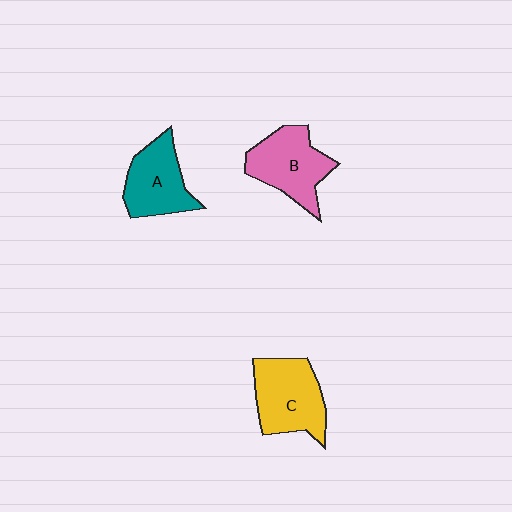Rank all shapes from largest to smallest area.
From largest to smallest: C (yellow), B (pink), A (teal).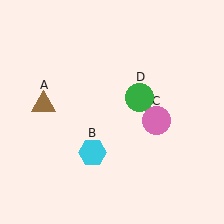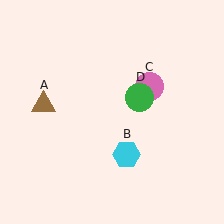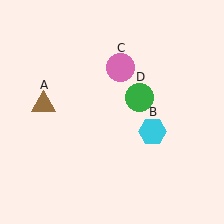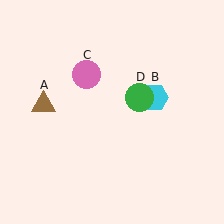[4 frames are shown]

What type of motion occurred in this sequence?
The cyan hexagon (object B), pink circle (object C) rotated counterclockwise around the center of the scene.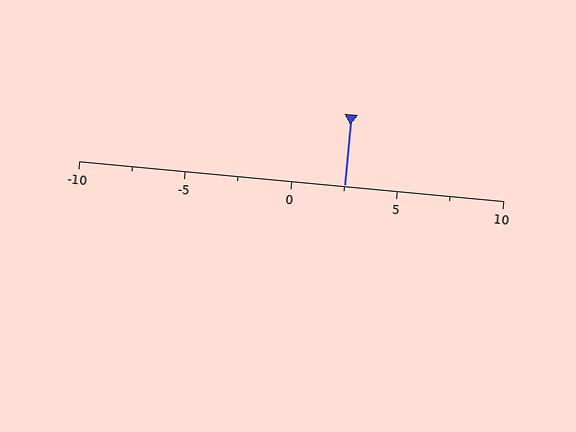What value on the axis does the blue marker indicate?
The marker indicates approximately 2.5.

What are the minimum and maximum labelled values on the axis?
The axis runs from -10 to 10.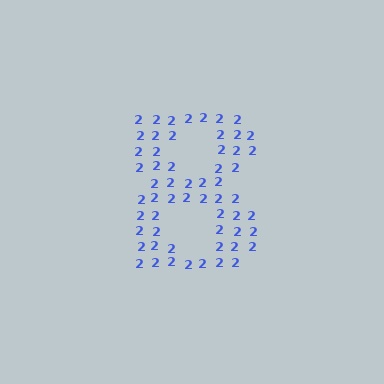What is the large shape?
The large shape is the digit 8.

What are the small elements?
The small elements are digit 2's.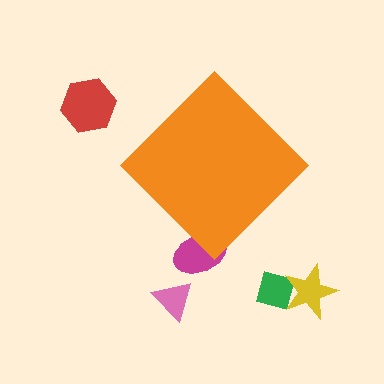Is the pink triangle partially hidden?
No, the pink triangle is fully visible.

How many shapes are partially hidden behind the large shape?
1 shape is partially hidden.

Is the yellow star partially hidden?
No, the yellow star is fully visible.